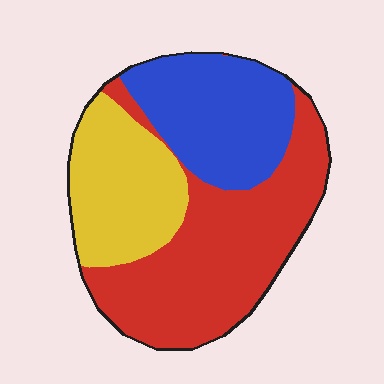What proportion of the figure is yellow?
Yellow covers around 25% of the figure.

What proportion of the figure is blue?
Blue takes up about one quarter (1/4) of the figure.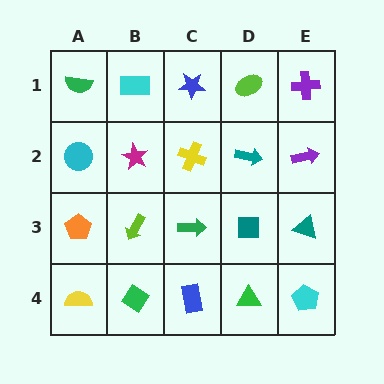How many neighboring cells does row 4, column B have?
3.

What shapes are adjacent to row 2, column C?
A blue star (row 1, column C), a green arrow (row 3, column C), a magenta star (row 2, column B), a teal arrow (row 2, column D).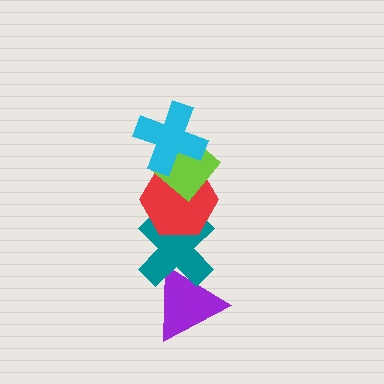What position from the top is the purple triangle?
The purple triangle is 5th from the top.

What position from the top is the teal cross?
The teal cross is 4th from the top.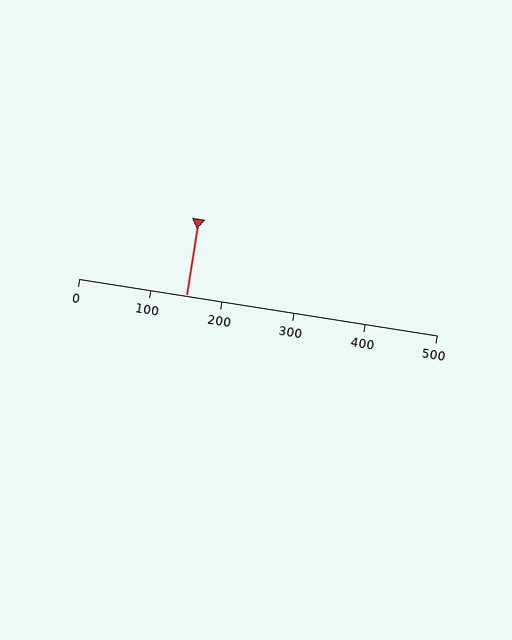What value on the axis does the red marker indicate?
The marker indicates approximately 150.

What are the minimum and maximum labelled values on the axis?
The axis runs from 0 to 500.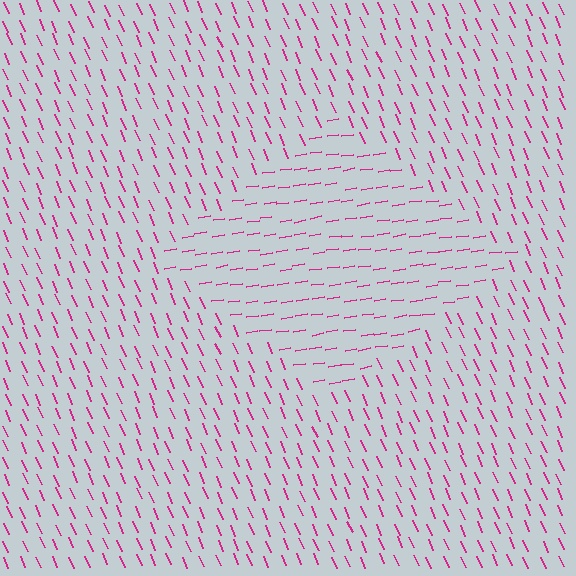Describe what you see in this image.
The image is filled with small magenta line segments. A diamond region in the image has lines oriented differently from the surrounding lines, creating a visible texture boundary.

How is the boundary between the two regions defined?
The boundary is defined purely by a change in line orientation (approximately 75 degrees difference). All lines are the same color and thickness.